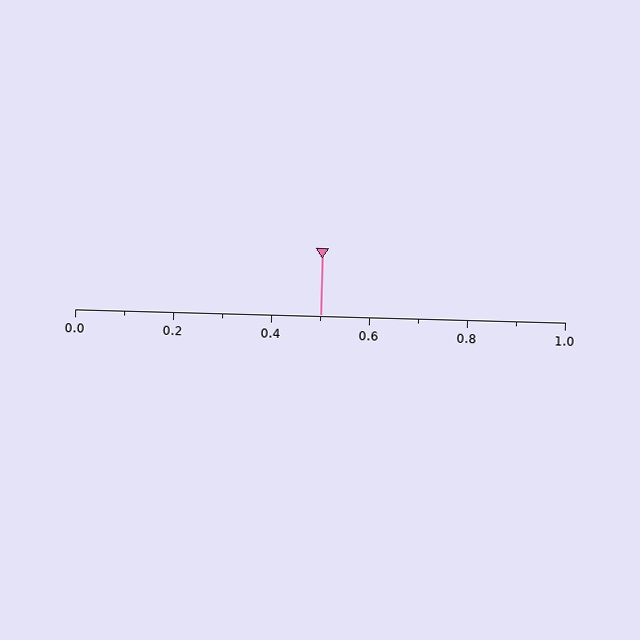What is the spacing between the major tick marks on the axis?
The major ticks are spaced 0.2 apart.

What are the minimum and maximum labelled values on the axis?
The axis runs from 0.0 to 1.0.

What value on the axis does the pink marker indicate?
The marker indicates approximately 0.5.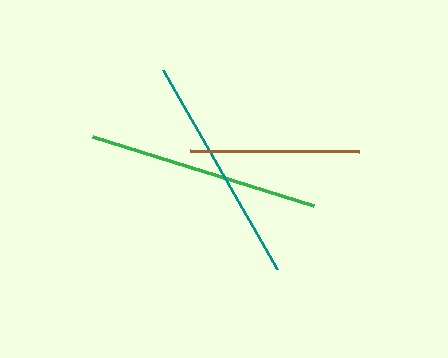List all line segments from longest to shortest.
From longest to shortest: green, teal, brown.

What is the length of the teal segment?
The teal segment is approximately 230 pixels long.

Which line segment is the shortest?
The brown line is the shortest at approximately 169 pixels.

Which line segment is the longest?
The green line is the longest at approximately 231 pixels.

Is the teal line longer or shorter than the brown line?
The teal line is longer than the brown line.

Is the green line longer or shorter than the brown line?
The green line is longer than the brown line.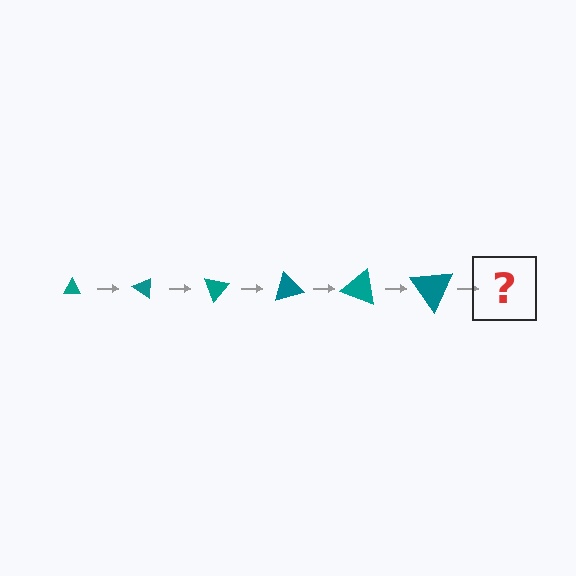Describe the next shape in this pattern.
It should be a triangle, larger than the previous one and rotated 210 degrees from the start.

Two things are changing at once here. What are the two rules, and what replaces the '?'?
The two rules are that the triangle grows larger each step and it rotates 35 degrees each step. The '?' should be a triangle, larger than the previous one and rotated 210 degrees from the start.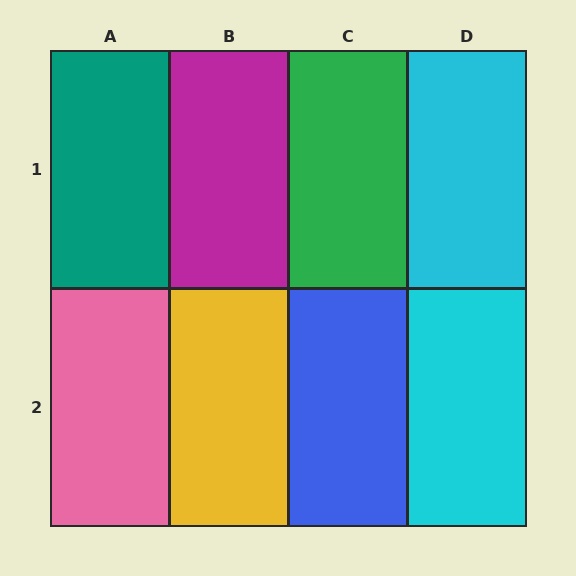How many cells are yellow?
1 cell is yellow.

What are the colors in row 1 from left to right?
Teal, magenta, green, cyan.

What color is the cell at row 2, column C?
Blue.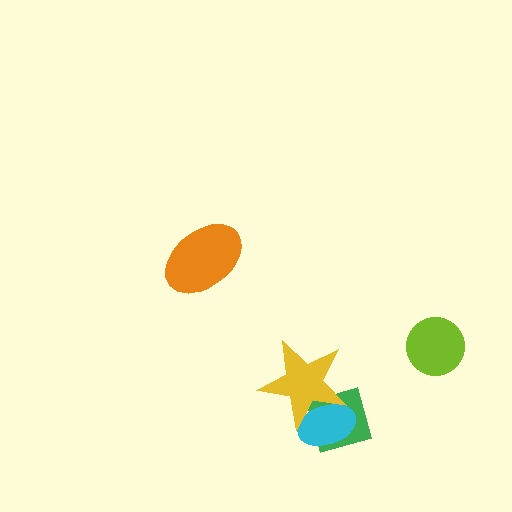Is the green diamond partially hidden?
Yes, it is partially covered by another shape.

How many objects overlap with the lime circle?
0 objects overlap with the lime circle.